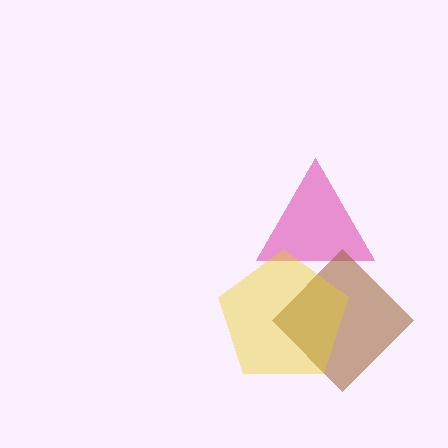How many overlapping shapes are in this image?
There are 3 overlapping shapes in the image.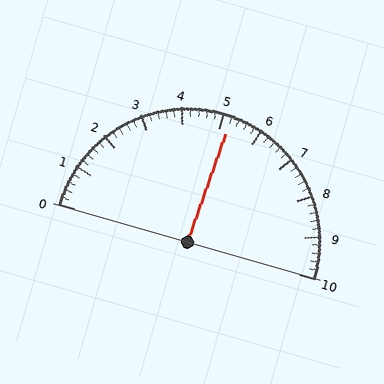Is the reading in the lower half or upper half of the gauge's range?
The reading is in the upper half of the range (0 to 10).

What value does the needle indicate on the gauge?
The needle indicates approximately 5.2.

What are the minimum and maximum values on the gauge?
The gauge ranges from 0 to 10.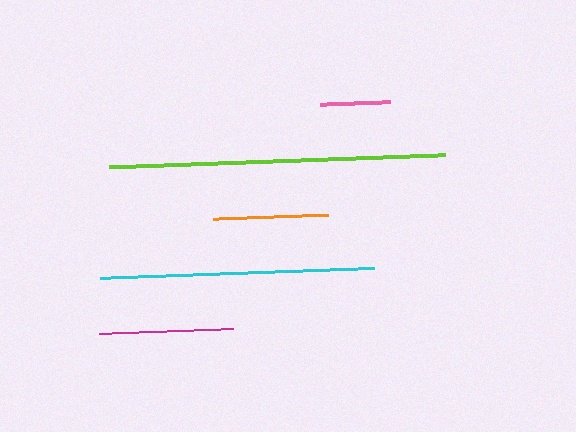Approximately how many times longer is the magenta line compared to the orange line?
The magenta line is approximately 1.2 times the length of the orange line.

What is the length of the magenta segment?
The magenta segment is approximately 134 pixels long.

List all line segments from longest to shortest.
From longest to shortest: lime, cyan, magenta, orange, pink.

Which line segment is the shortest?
The pink line is the shortest at approximately 70 pixels.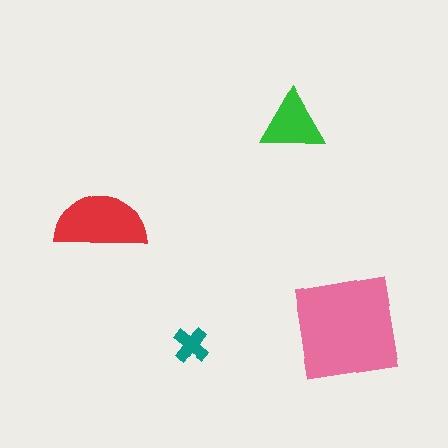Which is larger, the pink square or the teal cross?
The pink square.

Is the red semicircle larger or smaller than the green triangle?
Larger.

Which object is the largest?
The pink square.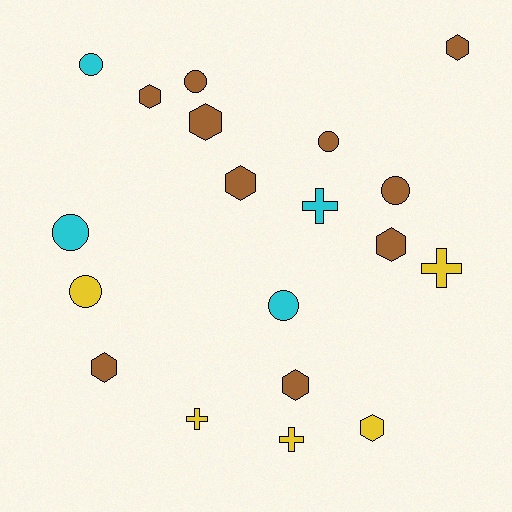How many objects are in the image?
There are 19 objects.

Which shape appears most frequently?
Hexagon, with 8 objects.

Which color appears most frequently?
Brown, with 10 objects.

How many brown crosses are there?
There are no brown crosses.